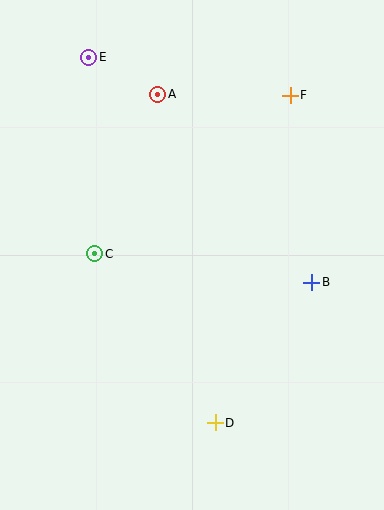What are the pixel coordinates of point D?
Point D is at (215, 423).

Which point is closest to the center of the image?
Point C at (95, 254) is closest to the center.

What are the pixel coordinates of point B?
Point B is at (312, 283).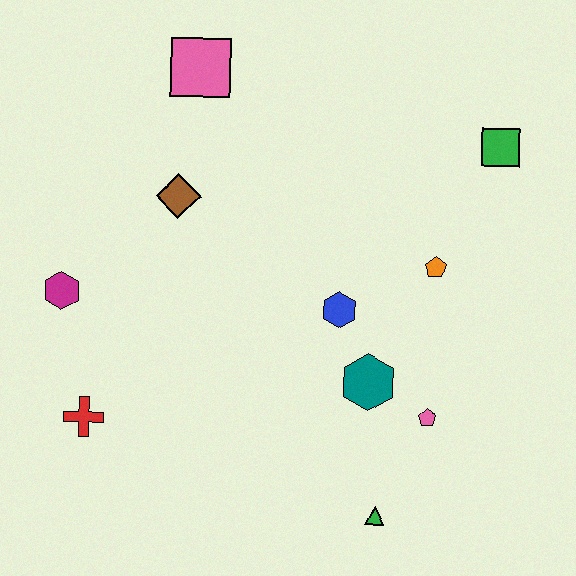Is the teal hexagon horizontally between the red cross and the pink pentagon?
Yes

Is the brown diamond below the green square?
Yes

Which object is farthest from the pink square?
The green triangle is farthest from the pink square.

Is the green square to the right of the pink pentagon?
Yes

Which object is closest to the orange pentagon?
The blue hexagon is closest to the orange pentagon.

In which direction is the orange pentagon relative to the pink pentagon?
The orange pentagon is above the pink pentagon.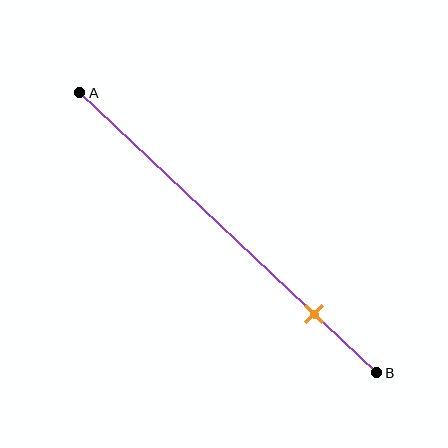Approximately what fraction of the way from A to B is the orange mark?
The orange mark is approximately 80% of the way from A to B.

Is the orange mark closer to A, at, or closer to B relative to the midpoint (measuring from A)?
The orange mark is closer to point B than the midpoint of segment AB.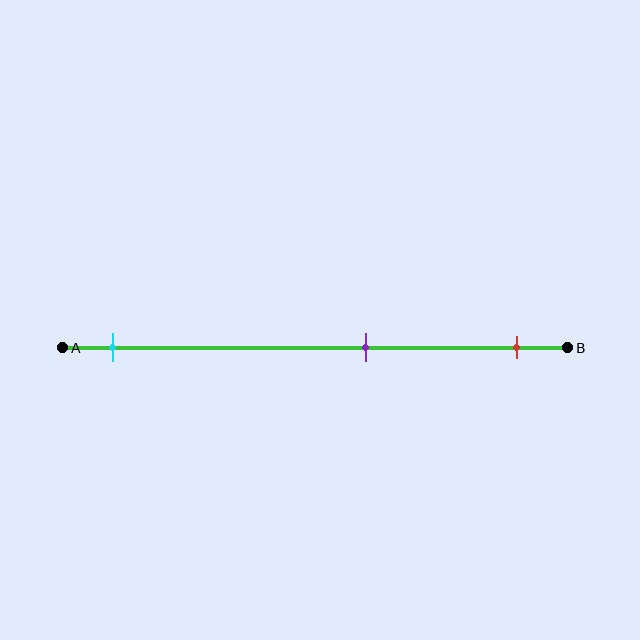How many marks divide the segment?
There are 3 marks dividing the segment.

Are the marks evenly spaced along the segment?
No, the marks are not evenly spaced.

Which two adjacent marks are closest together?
The purple and red marks are the closest adjacent pair.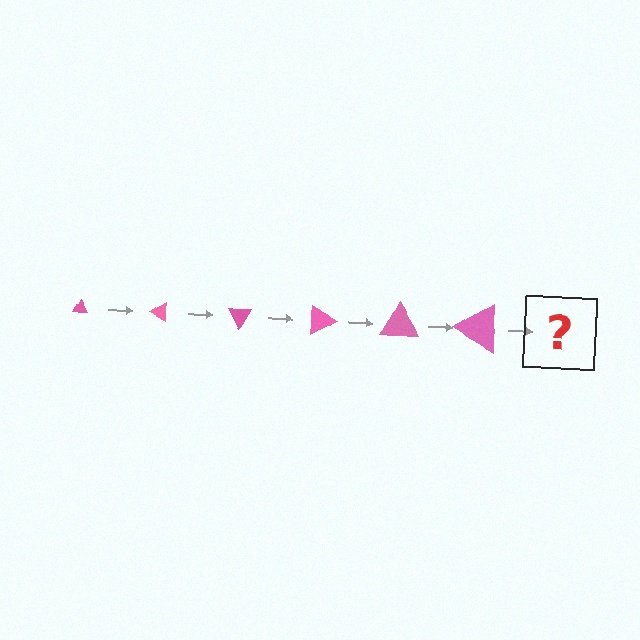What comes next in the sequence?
The next element should be a triangle, larger than the previous one and rotated 180 degrees from the start.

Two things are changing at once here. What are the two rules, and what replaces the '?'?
The two rules are that the triangle grows larger each step and it rotates 30 degrees each step. The '?' should be a triangle, larger than the previous one and rotated 180 degrees from the start.